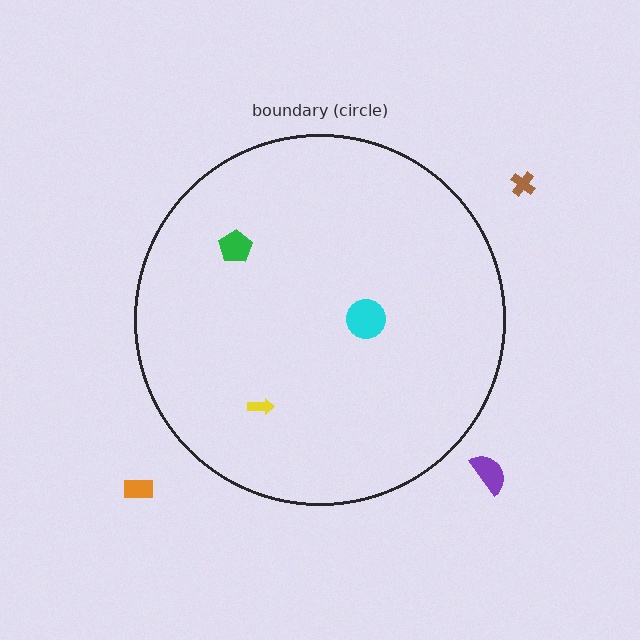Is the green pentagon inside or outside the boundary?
Inside.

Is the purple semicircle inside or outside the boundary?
Outside.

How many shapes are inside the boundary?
3 inside, 3 outside.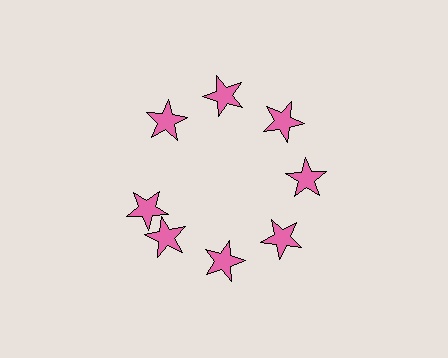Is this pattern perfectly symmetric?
No. The 8 pink stars are arranged in a ring, but one element near the 9 o'clock position is rotated out of alignment along the ring, breaking the 8-fold rotational symmetry.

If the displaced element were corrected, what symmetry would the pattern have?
It would have 8-fold rotational symmetry — the pattern would map onto itself every 45 degrees.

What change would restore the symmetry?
The symmetry would be restored by rotating it back into even spacing with its neighbors so that all 8 stars sit at equal angles and equal distance from the center.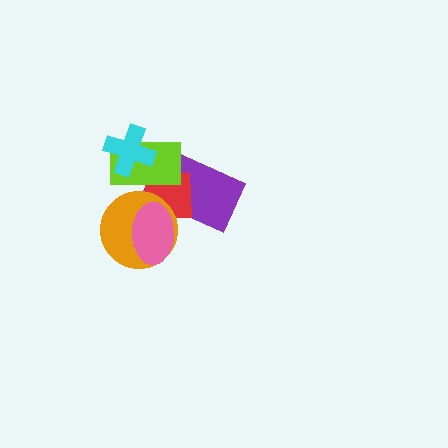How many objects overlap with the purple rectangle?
4 objects overlap with the purple rectangle.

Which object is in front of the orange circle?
The pink ellipse is in front of the orange circle.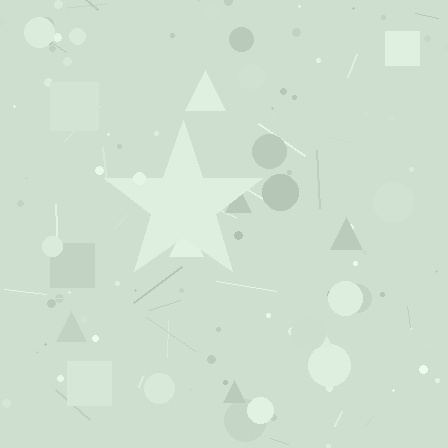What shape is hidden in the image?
A star is hidden in the image.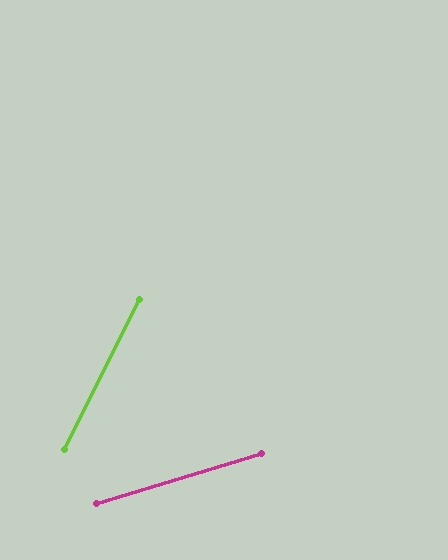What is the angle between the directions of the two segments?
Approximately 47 degrees.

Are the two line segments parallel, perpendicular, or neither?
Neither parallel nor perpendicular — they differ by about 47°.